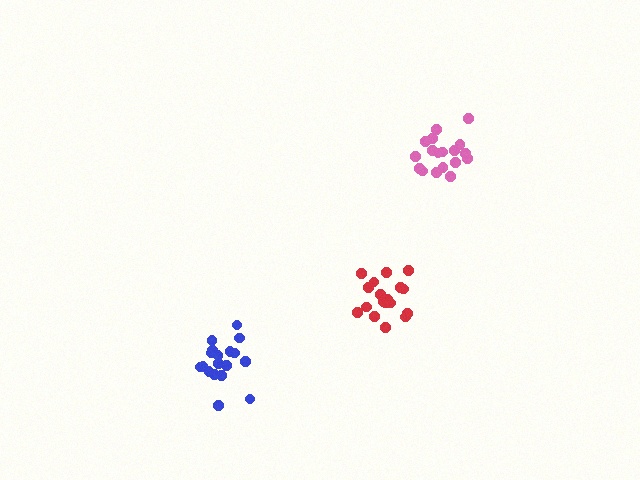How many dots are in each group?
Group 1: 18 dots, Group 2: 18 dots, Group 3: 18 dots (54 total).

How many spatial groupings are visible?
There are 3 spatial groupings.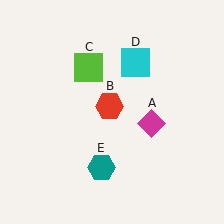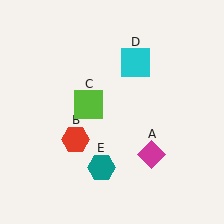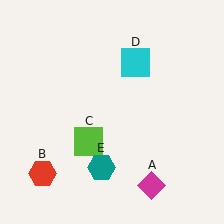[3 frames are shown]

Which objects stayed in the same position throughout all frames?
Cyan square (object D) and teal hexagon (object E) remained stationary.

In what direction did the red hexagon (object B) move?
The red hexagon (object B) moved down and to the left.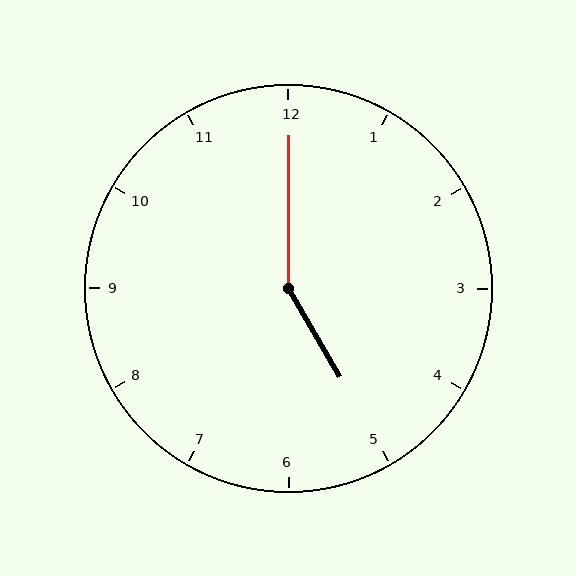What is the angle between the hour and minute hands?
Approximately 150 degrees.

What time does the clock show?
5:00.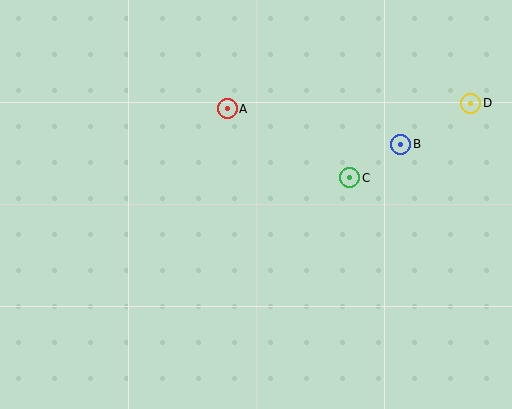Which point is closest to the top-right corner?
Point D is closest to the top-right corner.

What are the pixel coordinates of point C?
Point C is at (350, 178).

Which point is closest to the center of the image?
Point C at (350, 178) is closest to the center.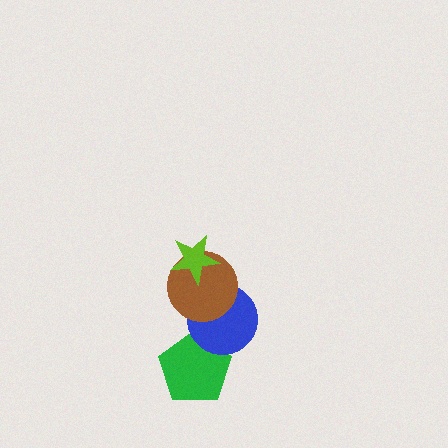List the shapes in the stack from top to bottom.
From top to bottom: the lime star, the brown circle, the blue circle, the green pentagon.